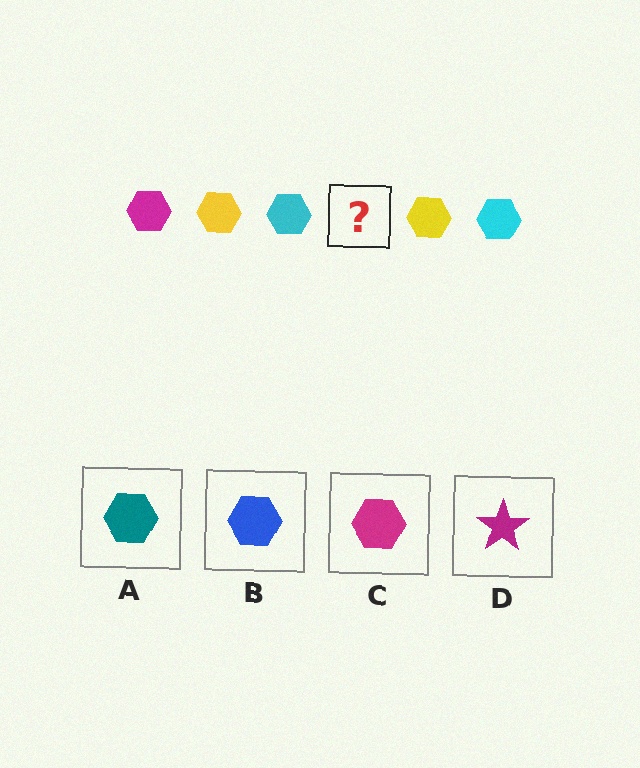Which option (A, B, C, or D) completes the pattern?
C.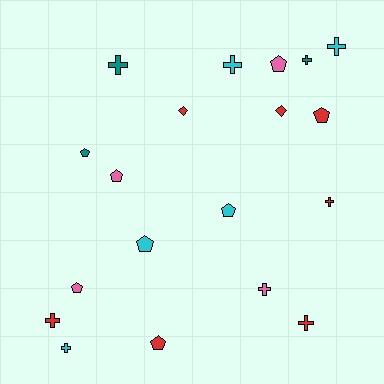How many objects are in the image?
There are 19 objects.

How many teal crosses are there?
There are 2 teal crosses.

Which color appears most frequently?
Red, with 7 objects.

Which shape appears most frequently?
Cross, with 9 objects.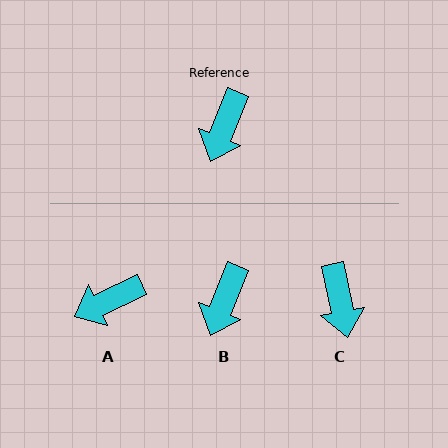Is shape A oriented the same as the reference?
No, it is off by about 43 degrees.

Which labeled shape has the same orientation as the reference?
B.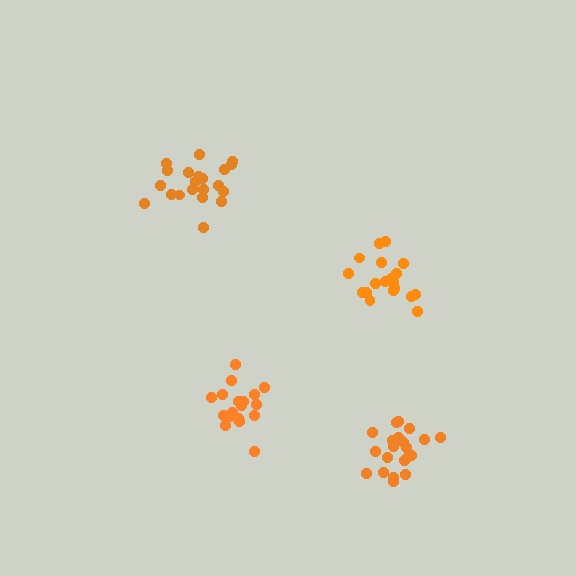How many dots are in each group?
Group 1: 19 dots, Group 2: 18 dots, Group 3: 21 dots, Group 4: 21 dots (79 total).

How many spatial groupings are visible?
There are 4 spatial groupings.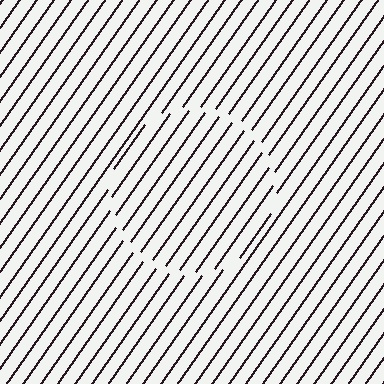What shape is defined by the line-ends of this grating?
An illusory circle. The interior of the shape contains the same grating, shifted by half a period — the contour is defined by the phase discontinuity where line-ends from the inner and outer gratings abut.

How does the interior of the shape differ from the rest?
The interior of the shape contains the same grating, shifted by half a period — the contour is defined by the phase discontinuity where line-ends from the inner and outer gratings abut.